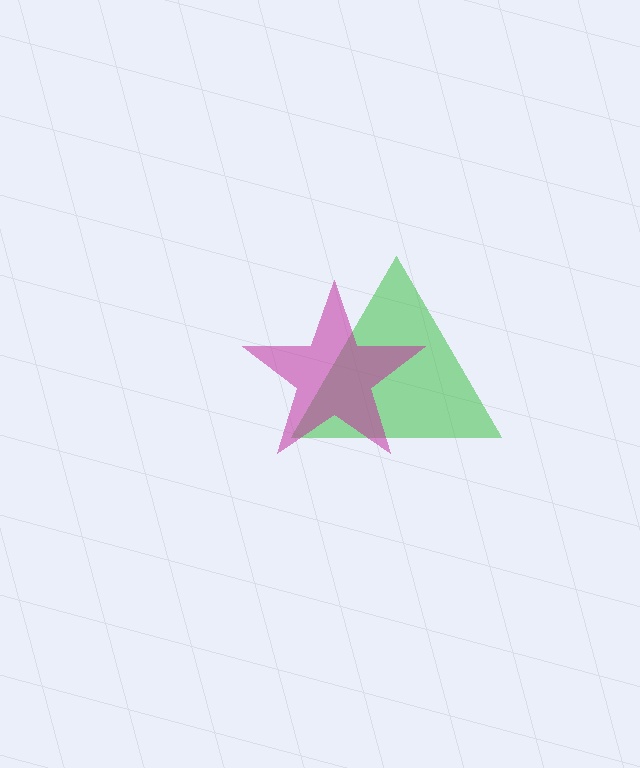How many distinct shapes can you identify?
There are 2 distinct shapes: a green triangle, a magenta star.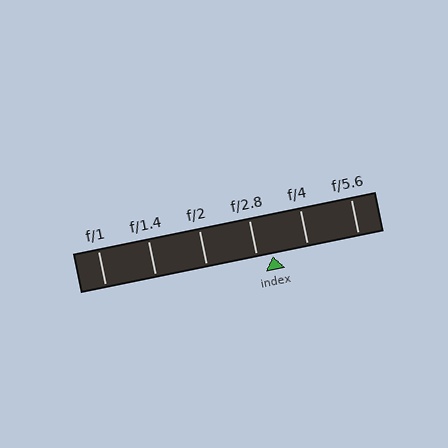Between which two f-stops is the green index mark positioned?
The index mark is between f/2.8 and f/4.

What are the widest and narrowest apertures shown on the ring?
The widest aperture shown is f/1 and the narrowest is f/5.6.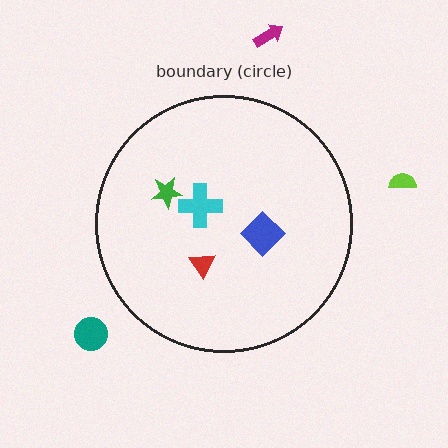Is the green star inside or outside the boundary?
Inside.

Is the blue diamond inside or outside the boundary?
Inside.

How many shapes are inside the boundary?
4 inside, 3 outside.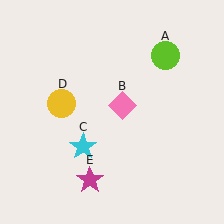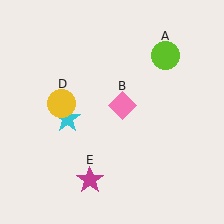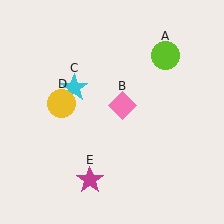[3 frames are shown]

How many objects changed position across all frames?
1 object changed position: cyan star (object C).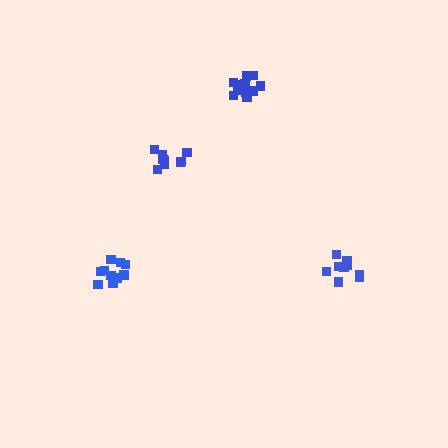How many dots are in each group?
Group 1: 9 dots, Group 2: 10 dots, Group 3: 12 dots, Group 4: 9 dots (40 total).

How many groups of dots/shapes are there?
There are 4 groups.